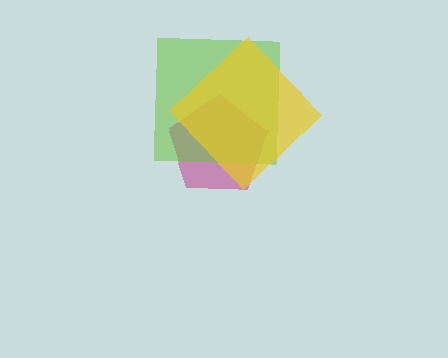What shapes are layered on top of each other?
The layered shapes are: a magenta pentagon, a lime square, a yellow diamond.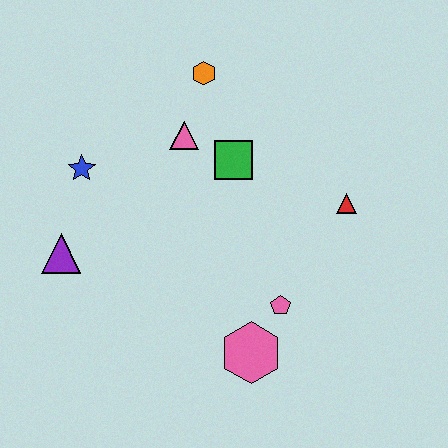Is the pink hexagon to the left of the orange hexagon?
No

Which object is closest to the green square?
The pink triangle is closest to the green square.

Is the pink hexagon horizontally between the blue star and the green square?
No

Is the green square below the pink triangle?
Yes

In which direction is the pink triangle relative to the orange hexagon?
The pink triangle is below the orange hexagon.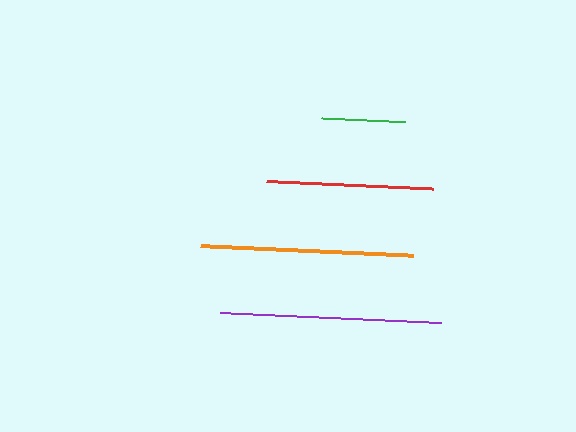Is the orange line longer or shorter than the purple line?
The purple line is longer than the orange line.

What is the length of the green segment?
The green segment is approximately 85 pixels long.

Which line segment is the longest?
The purple line is the longest at approximately 222 pixels.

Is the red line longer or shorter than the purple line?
The purple line is longer than the red line.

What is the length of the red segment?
The red segment is approximately 166 pixels long.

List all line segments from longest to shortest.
From longest to shortest: purple, orange, red, green.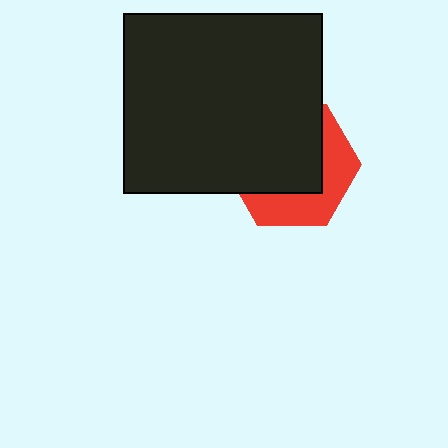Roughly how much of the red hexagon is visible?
A small part of it is visible (roughly 39%).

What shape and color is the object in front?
The object in front is a black rectangle.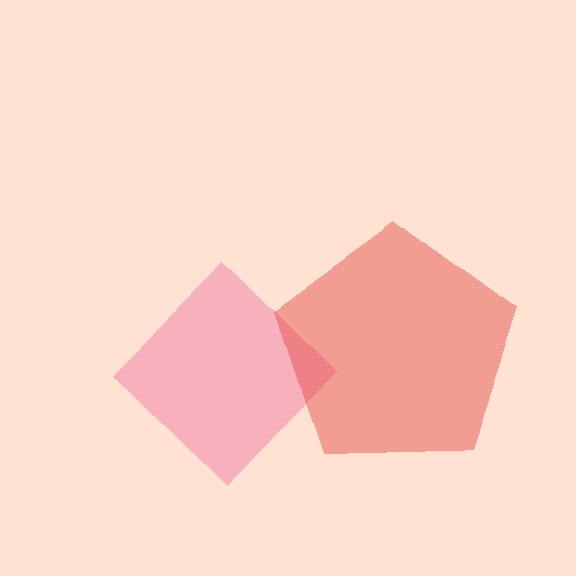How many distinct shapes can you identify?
There are 2 distinct shapes: a pink diamond, a red pentagon.